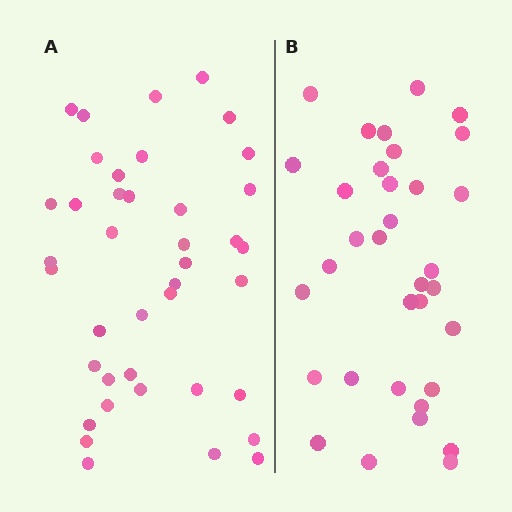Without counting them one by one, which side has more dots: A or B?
Region A (the left region) has more dots.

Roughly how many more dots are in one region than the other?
Region A has about 6 more dots than region B.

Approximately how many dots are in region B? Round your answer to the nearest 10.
About 30 dots. (The exact count is 34, which rounds to 30.)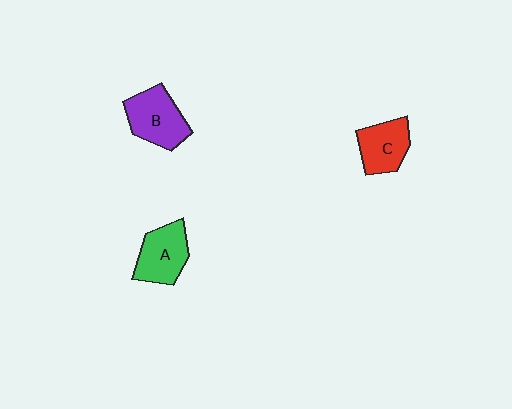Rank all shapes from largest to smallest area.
From largest to smallest: B (purple), A (green), C (red).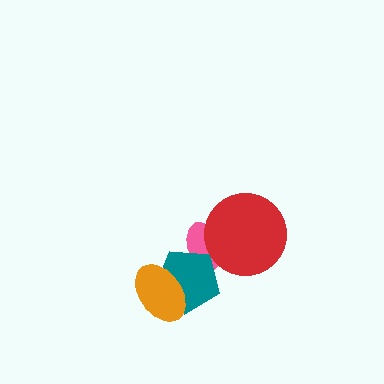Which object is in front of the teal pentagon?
The orange ellipse is in front of the teal pentagon.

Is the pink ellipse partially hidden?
Yes, it is partially covered by another shape.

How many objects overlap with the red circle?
1 object overlaps with the red circle.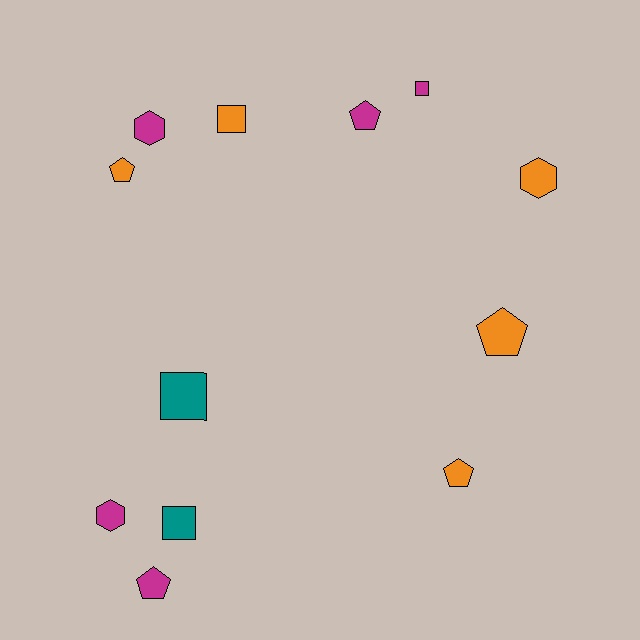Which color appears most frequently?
Magenta, with 5 objects.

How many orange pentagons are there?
There are 3 orange pentagons.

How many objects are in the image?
There are 12 objects.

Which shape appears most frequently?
Pentagon, with 5 objects.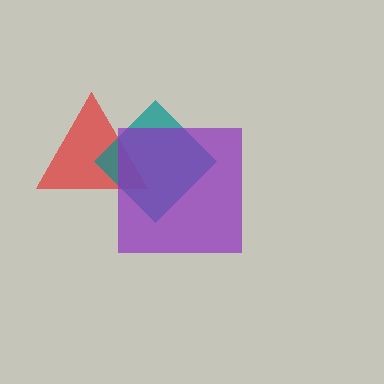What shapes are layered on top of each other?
The layered shapes are: a red triangle, a teal diamond, a purple square.